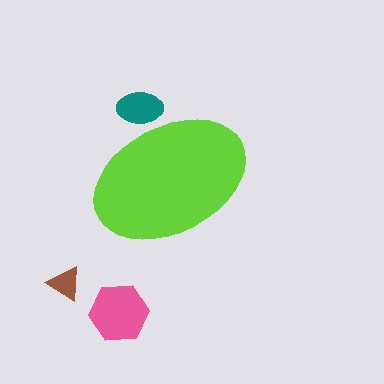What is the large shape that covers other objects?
A lime ellipse.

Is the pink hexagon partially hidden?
No, the pink hexagon is fully visible.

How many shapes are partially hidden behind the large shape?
1 shape is partially hidden.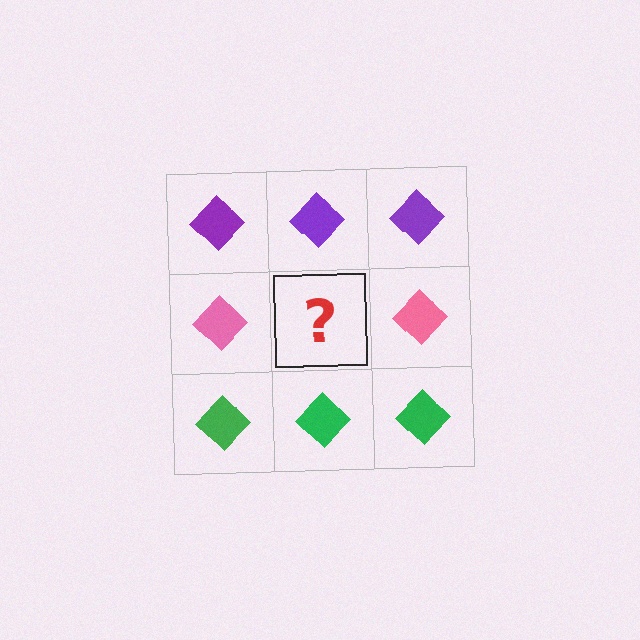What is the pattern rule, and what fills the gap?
The rule is that each row has a consistent color. The gap should be filled with a pink diamond.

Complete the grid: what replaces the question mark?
The question mark should be replaced with a pink diamond.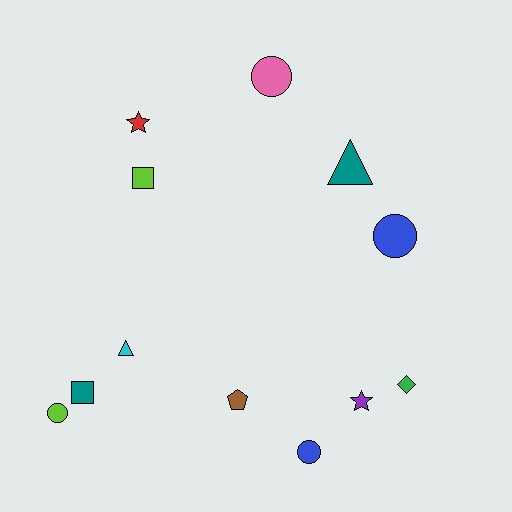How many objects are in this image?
There are 12 objects.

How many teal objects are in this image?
There are 2 teal objects.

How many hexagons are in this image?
There are no hexagons.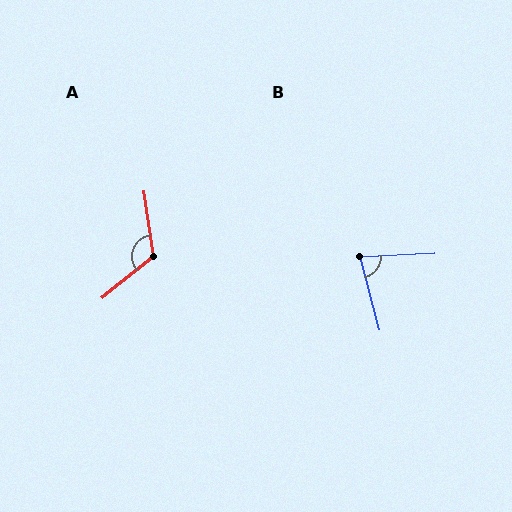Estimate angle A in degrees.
Approximately 121 degrees.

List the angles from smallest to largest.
B (78°), A (121°).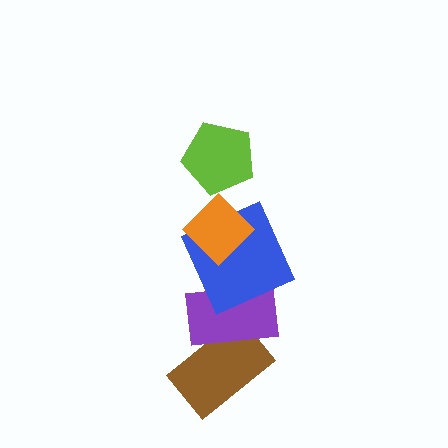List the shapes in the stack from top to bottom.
From top to bottom: the lime pentagon, the orange diamond, the blue square, the purple rectangle, the brown rectangle.